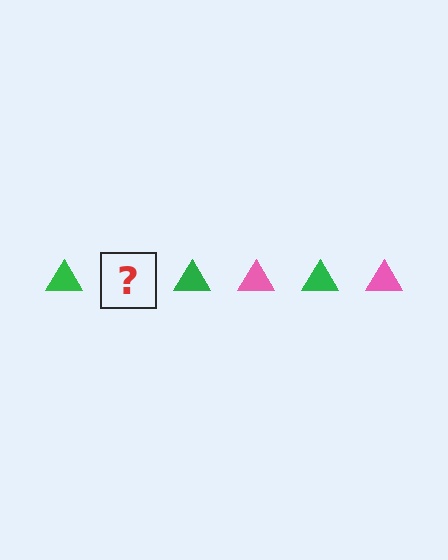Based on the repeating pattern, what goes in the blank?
The blank should be a pink triangle.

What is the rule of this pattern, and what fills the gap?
The rule is that the pattern cycles through green, pink triangles. The gap should be filled with a pink triangle.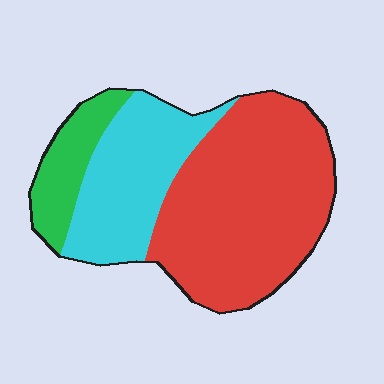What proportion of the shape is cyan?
Cyan covers roughly 30% of the shape.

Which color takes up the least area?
Green, at roughly 15%.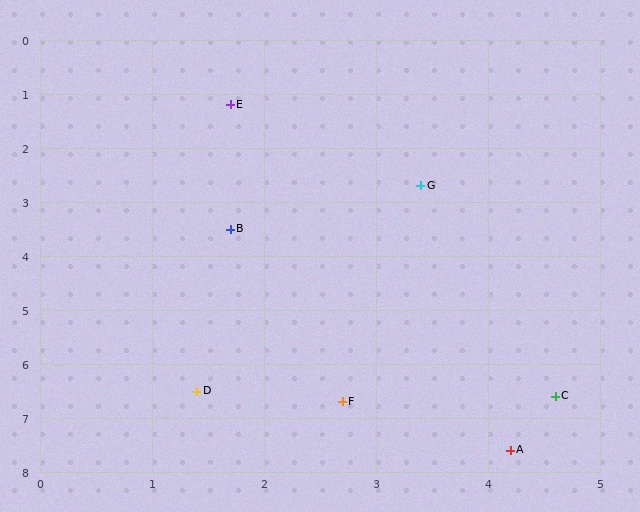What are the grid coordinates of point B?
Point B is at approximately (1.7, 3.5).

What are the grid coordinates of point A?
Point A is at approximately (4.2, 7.6).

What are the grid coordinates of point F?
Point F is at approximately (2.7, 6.7).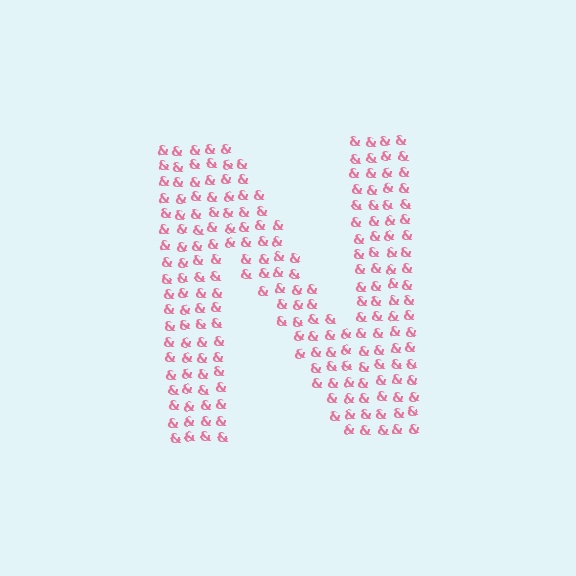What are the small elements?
The small elements are ampersands.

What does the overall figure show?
The overall figure shows the letter N.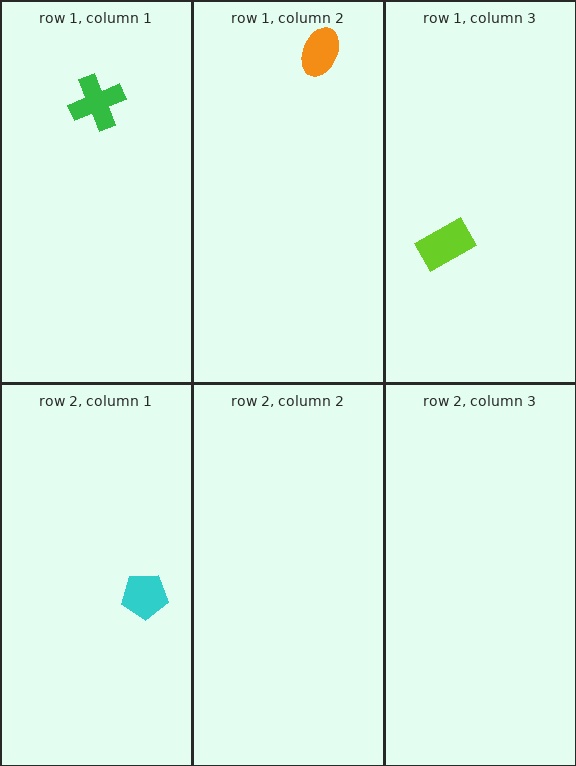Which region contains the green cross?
The row 1, column 1 region.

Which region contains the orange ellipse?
The row 1, column 2 region.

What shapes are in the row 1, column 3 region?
The lime rectangle.